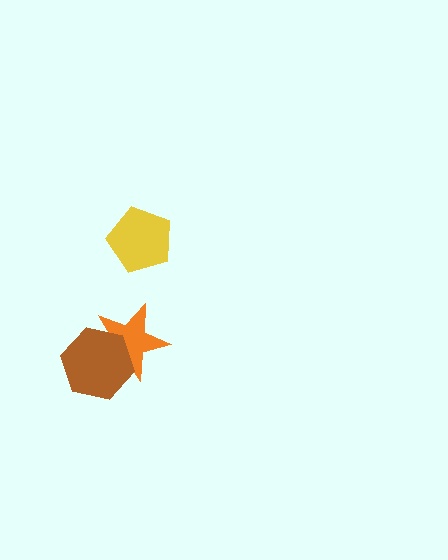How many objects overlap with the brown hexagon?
1 object overlaps with the brown hexagon.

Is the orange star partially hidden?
Yes, it is partially covered by another shape.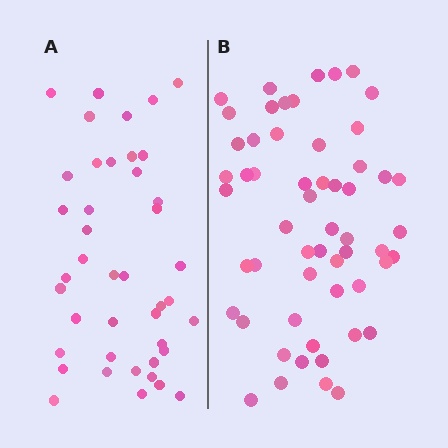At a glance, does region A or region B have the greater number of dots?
Region B (the right region) has more dots.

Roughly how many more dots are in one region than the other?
Region B has approximately 15 more dots than region A.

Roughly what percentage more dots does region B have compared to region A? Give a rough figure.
About 35% more.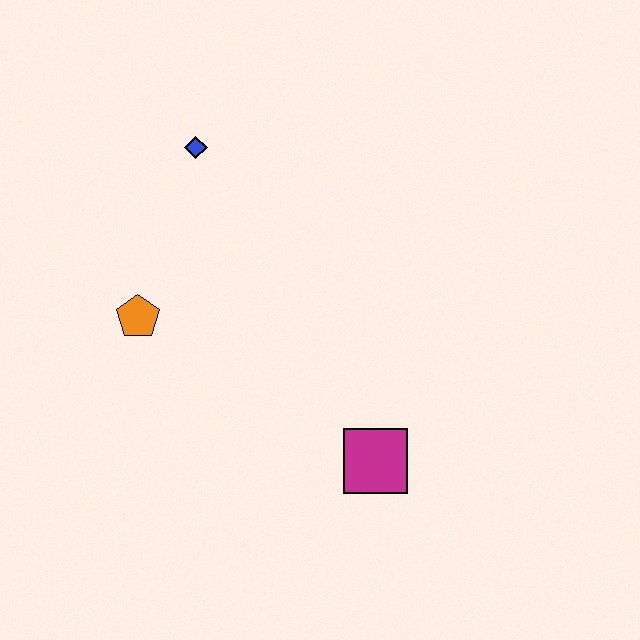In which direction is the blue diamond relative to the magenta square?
The blue diamond is above the magenta square.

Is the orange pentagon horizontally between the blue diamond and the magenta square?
No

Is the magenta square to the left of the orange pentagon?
No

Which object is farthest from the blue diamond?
The magenta square is farthest from the blue diamond.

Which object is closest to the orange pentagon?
The blue diamond is closest to the orange pentagon.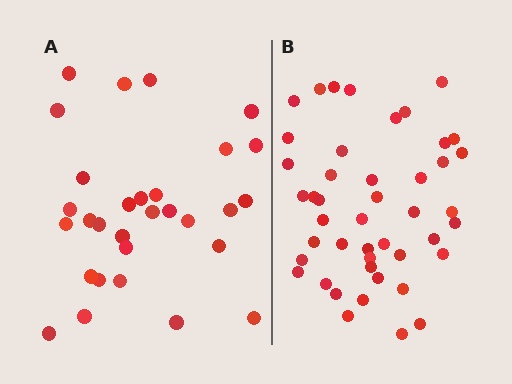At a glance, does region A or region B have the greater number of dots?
Region B (the right region) has more dots.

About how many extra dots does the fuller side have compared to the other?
Region B has approximately 15 more dots than region A.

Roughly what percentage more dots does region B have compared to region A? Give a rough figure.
About 50% more.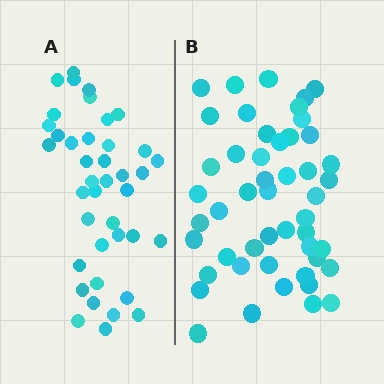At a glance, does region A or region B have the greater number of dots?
Region B (the right region) has more dots.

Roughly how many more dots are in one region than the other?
Region B has roughly 8 or so more dots than region A.